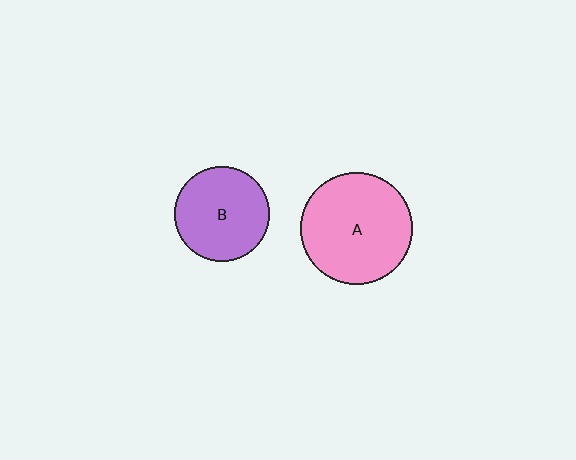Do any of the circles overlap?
No, none of the circles overlap.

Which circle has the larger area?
Circle A (pink).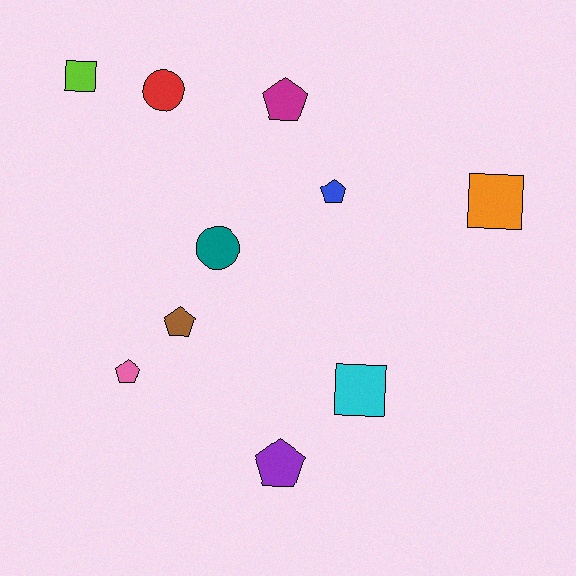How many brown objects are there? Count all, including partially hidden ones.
There is 1 brown object.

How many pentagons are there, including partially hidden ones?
There are 5 pentagons.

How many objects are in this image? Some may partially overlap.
There are 10 objects.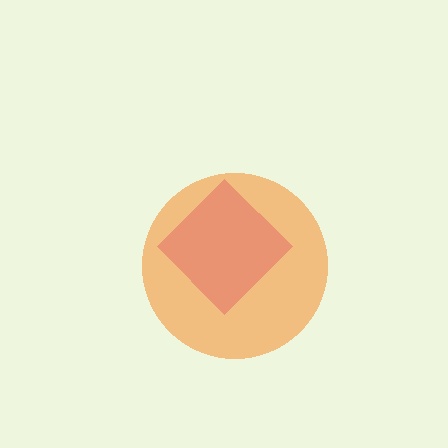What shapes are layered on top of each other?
The layered shapes are: a magenta diamond, an orange circle.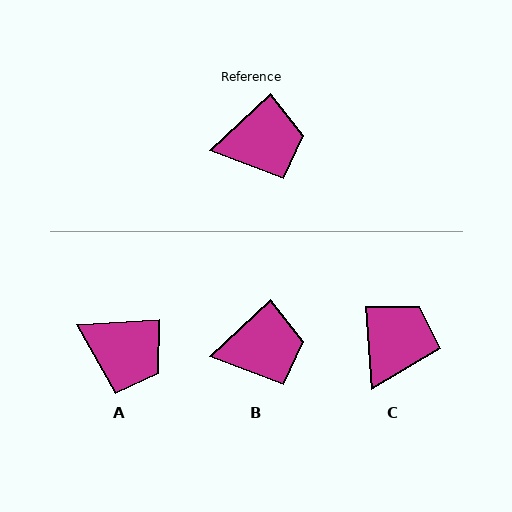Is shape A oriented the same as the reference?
No, it is off by about 40 degrees.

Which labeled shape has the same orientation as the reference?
B.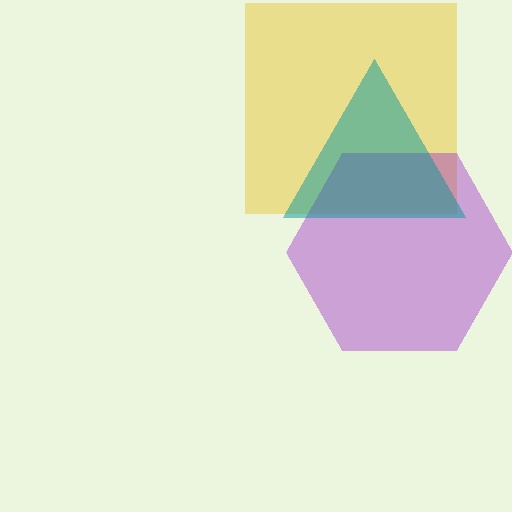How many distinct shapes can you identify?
There are 3 distinct shapes: a yellow square, a purple hexagon, a teal triangle.